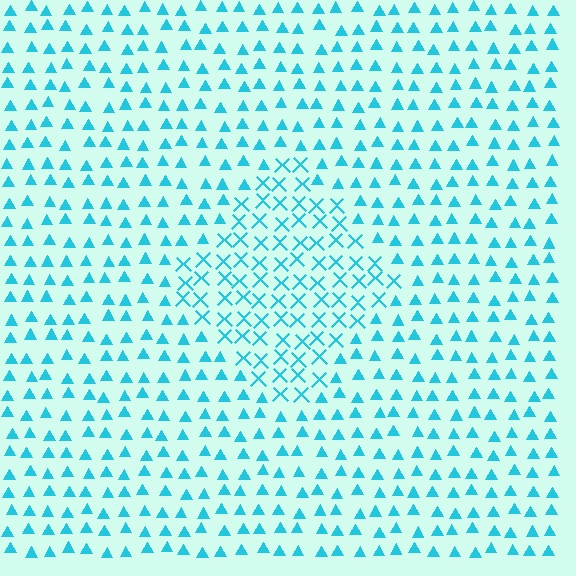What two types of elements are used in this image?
The image uses X marks inside the diamond region and triangles outside it.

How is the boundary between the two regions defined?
The boundary is defined by a change in element shape: X marks inside vs. triangles outside. All elements share the same color and spacing.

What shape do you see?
I see a diamond.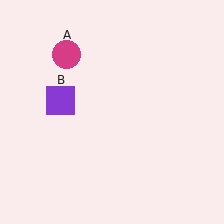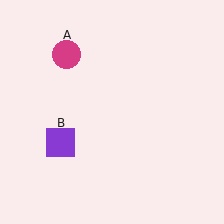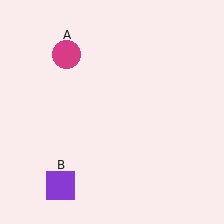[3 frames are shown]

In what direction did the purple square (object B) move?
The purple square (object B) moved down.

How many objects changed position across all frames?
1 object changed position: purple square (object B).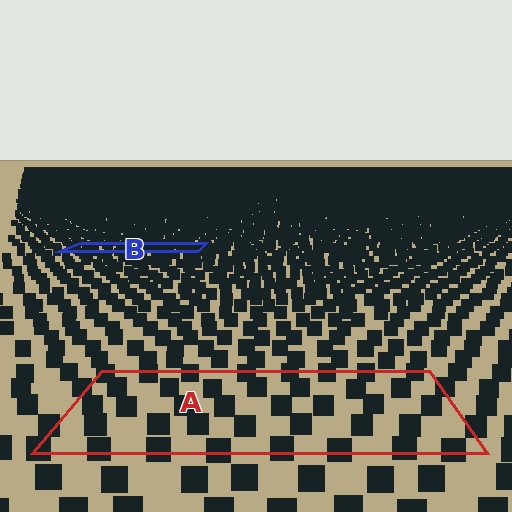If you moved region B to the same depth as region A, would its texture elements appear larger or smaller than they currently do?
They would appear larger. At a closer depth, the same texture elements are projected at a bigger on-screen size.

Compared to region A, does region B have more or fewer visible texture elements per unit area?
Region B has more texture elements per unit area — they are packed more densely because it is farther away.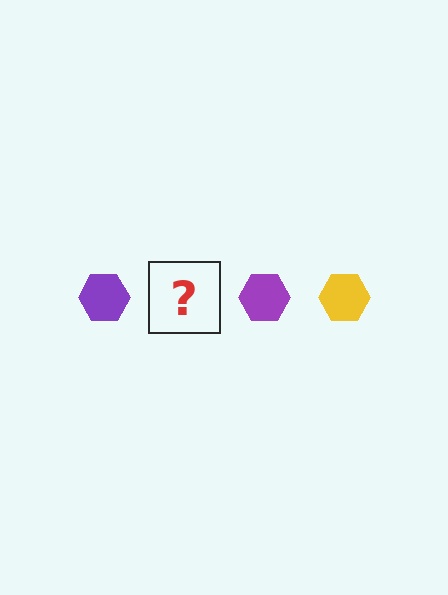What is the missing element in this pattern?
The missing element is a yellow hexagon.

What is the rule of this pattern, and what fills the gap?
The rule is that the pattern cycles through purple, yellow hexagons. The gap should be filled with a yellow hexagon.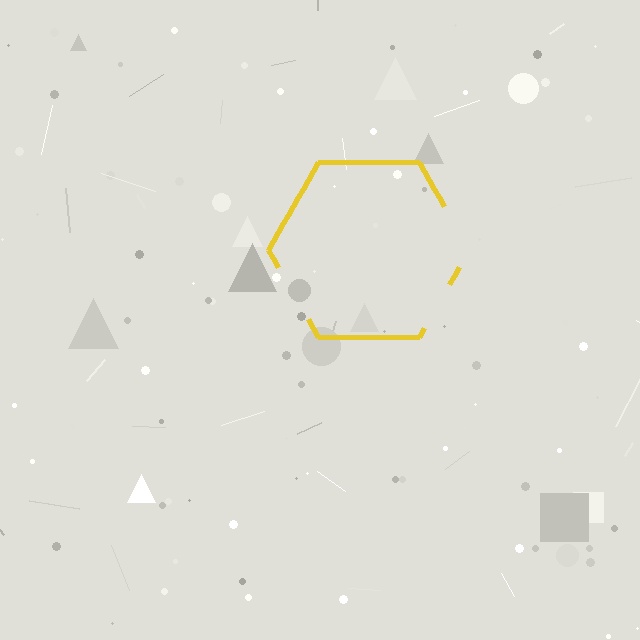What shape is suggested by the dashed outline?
The dashed outline suggests a hexagon.